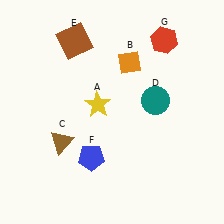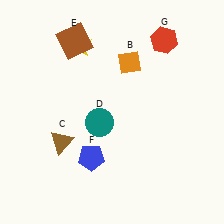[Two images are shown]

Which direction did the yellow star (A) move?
The yellow star (A) moved up.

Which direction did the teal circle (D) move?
The teal circle (D) moved left.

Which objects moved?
The objects that moved are: the yellow star (A), the teal circle (D).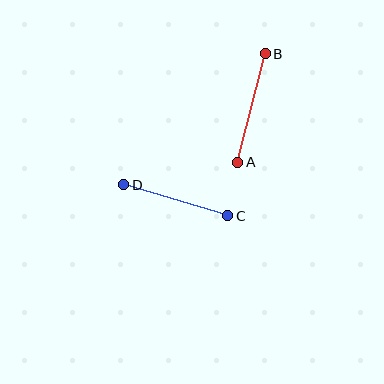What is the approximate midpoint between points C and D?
The midpoint is at approximately (176, 200) pixels.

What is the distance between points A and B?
The distance is approximately 112 pixels.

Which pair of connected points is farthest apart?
Points A and B are farthest apart.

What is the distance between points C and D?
The distance is approximately 109 pixels.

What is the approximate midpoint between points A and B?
The midpoint is at approximately (251, 108) pixels.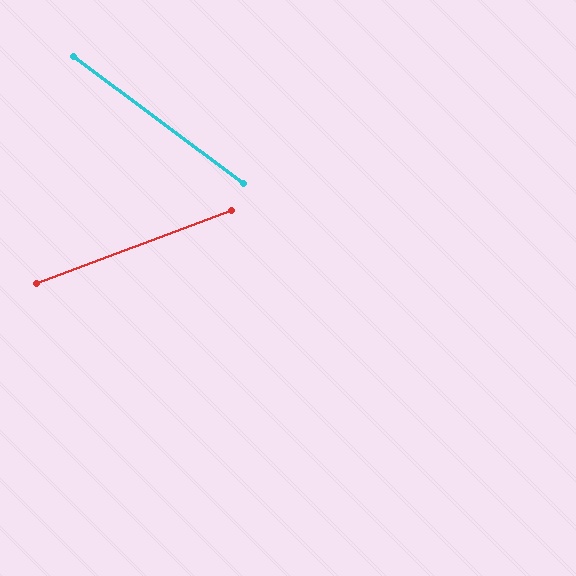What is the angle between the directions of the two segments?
Approximately 57 degrees.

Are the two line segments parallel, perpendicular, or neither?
Neither parallel nor perpendicular — they differ by about 57°.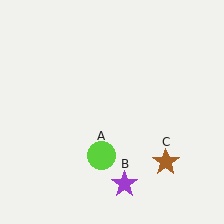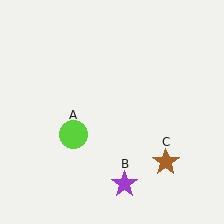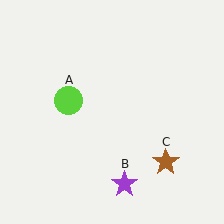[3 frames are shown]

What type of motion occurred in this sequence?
The lime circle (object A) rotated clockwise around the center of the scene.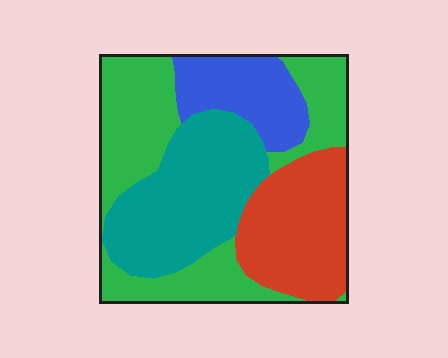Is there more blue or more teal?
Teal.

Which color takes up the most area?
Green, at roughly 35%.